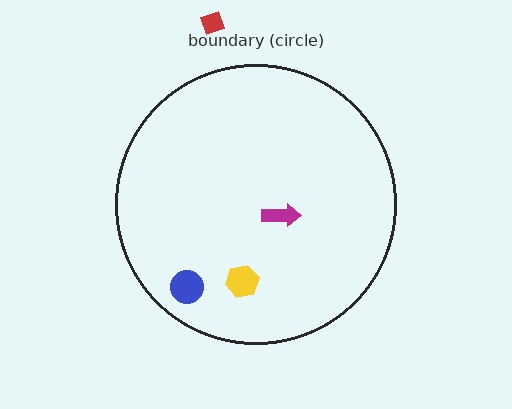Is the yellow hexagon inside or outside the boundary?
Inside.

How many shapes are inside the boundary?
3 inside, 1 outside.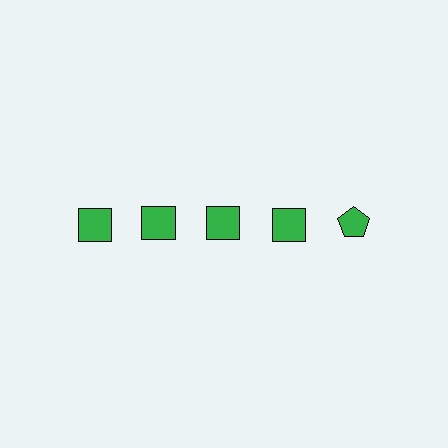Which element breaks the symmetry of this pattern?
The green pentagon in the top row, rightmost column breaks the symmetry. All other shapes are green squares.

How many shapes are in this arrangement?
There are 5 shapes arranged in a grid pattern.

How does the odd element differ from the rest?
It has a different shape: pentagon instead of square.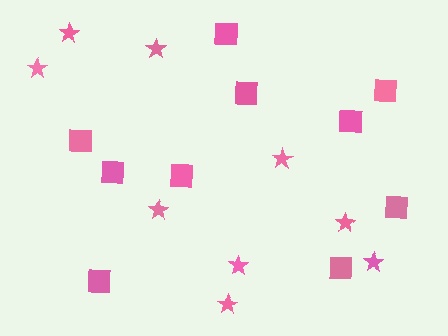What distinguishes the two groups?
There are 2 groups: one group of squares (10) and one group of stars (9).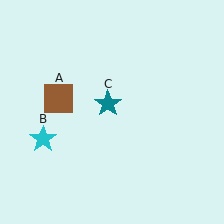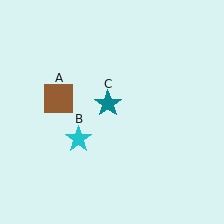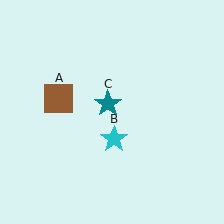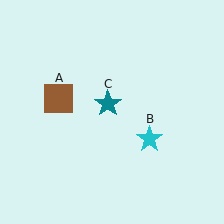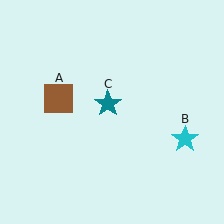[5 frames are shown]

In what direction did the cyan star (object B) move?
The cyan star (object B) moved right.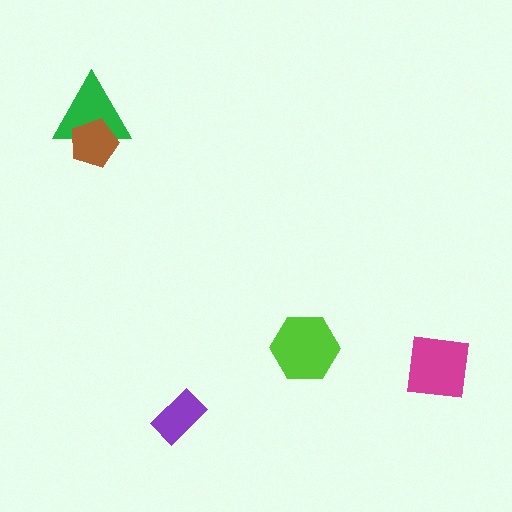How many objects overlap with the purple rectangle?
0 objects overlap with the purple rectangle.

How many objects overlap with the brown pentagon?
1 object overlaps with the brown pentagon.